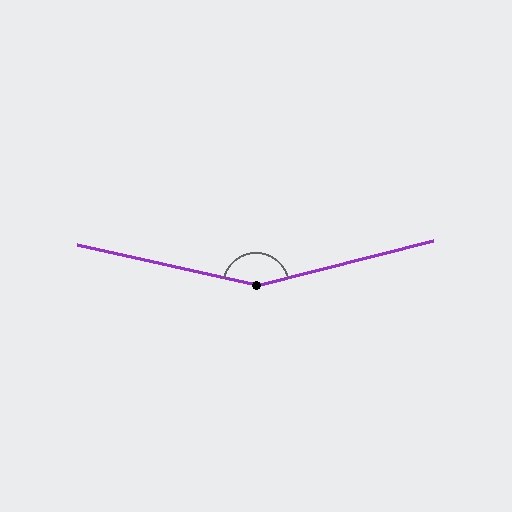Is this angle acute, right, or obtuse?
It is obtuse.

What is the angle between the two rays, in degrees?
Approximately 153 degrees.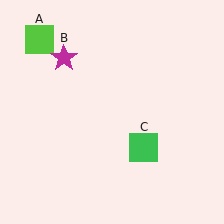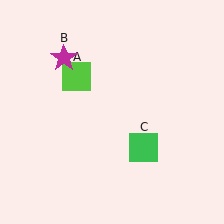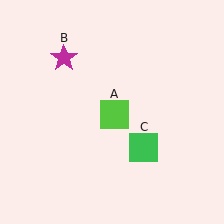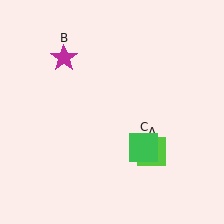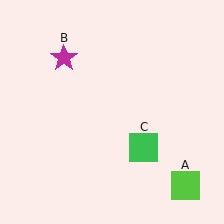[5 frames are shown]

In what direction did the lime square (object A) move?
The lime square (object A) moved down and to the right.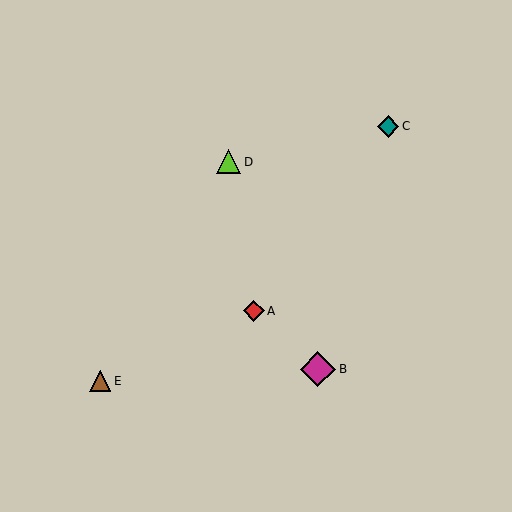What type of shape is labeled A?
Shape A is a red diamond.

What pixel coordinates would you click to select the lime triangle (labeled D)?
Click at (229, 162) to select the lime triangle D.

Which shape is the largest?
The magenta diamond (labeled B) is the largest.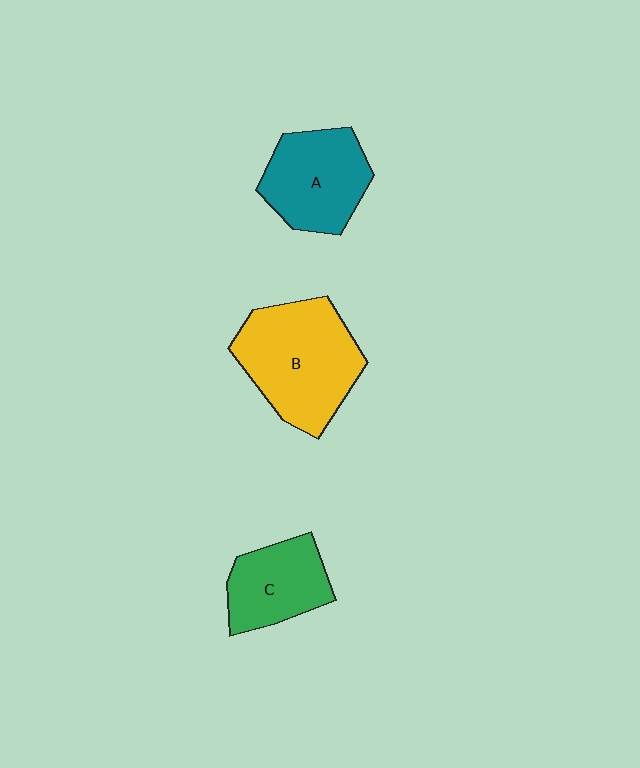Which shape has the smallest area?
Shape C (green).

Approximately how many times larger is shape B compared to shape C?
Approximately 1.6 times.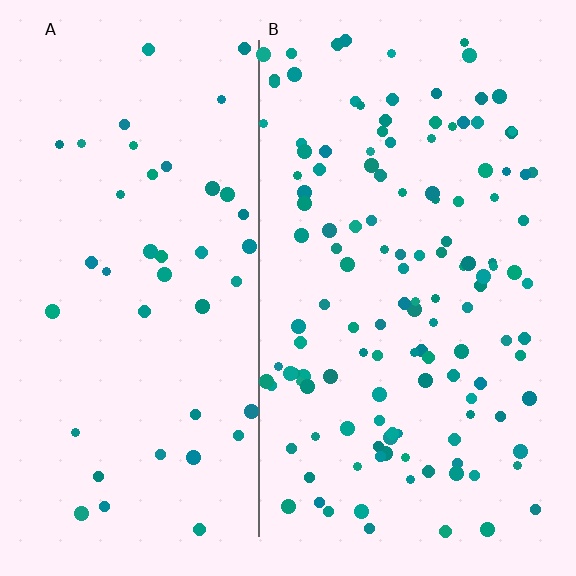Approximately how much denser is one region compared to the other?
Approximately 3.1× — region B over region A.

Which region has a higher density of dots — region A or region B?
B (the right).